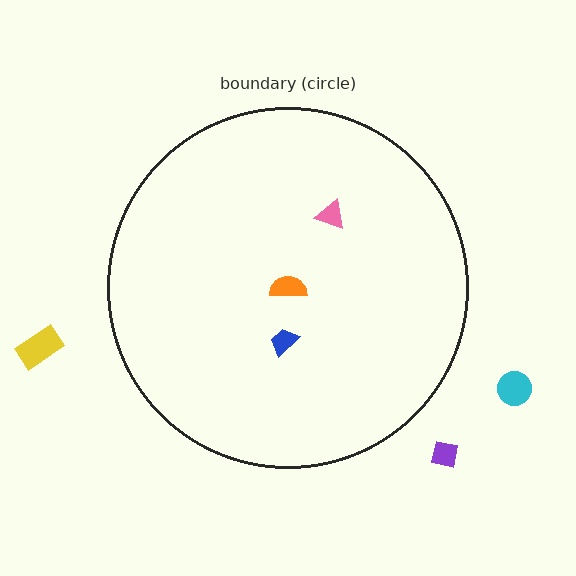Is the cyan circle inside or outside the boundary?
Outside.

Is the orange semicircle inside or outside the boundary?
Inside.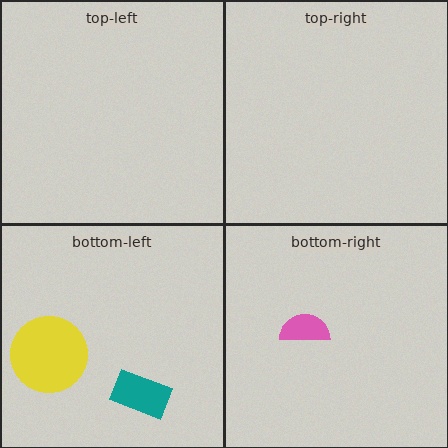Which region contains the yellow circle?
The bottom-left region.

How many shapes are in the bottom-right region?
1.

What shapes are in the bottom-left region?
The teal rectangle, the yellow circle.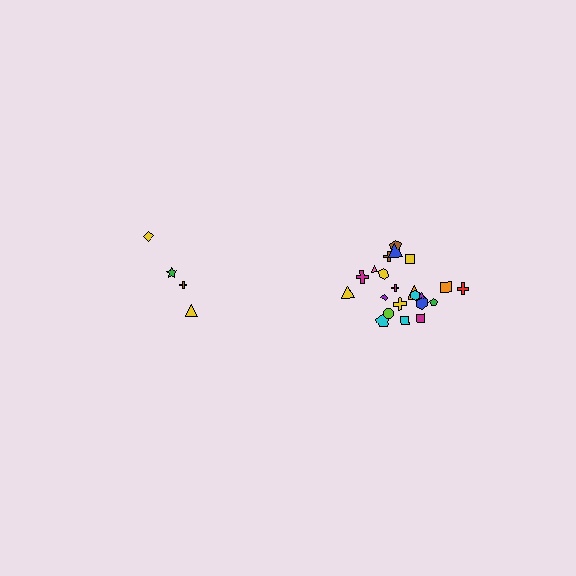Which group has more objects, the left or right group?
The right group.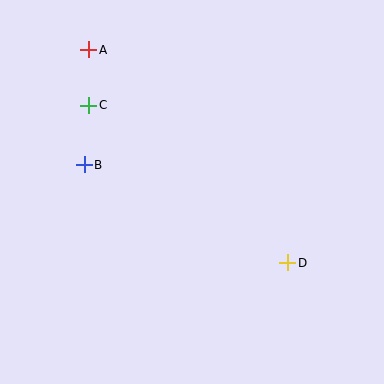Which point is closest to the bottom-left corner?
Point B is closest to the bottom-left corner.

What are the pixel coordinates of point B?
Point B is at (84, 165).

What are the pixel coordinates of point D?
Point D is at (288, 263).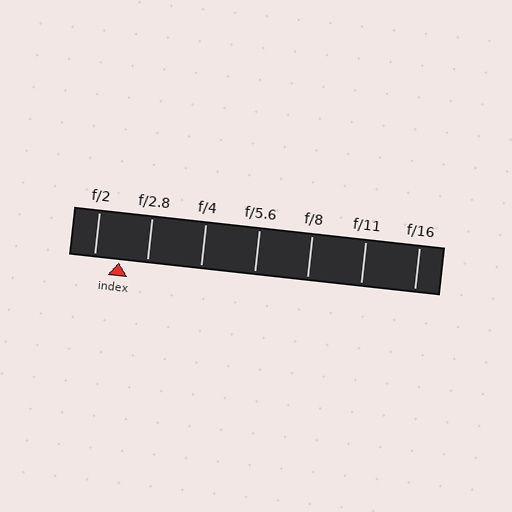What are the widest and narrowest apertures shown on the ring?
The widest aperture shown is f/2 and the narrowest is f/16.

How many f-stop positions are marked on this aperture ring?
There are 7 f-stop positions marked.